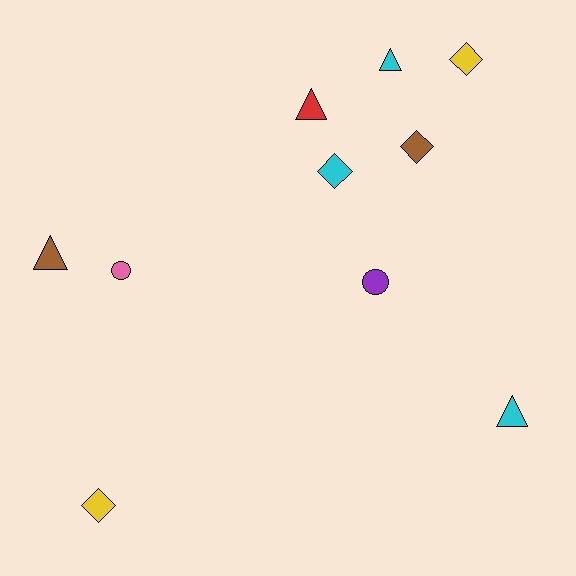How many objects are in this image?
There are 10 objects.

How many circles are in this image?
There are 2 circles.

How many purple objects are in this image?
There is 1 purple object.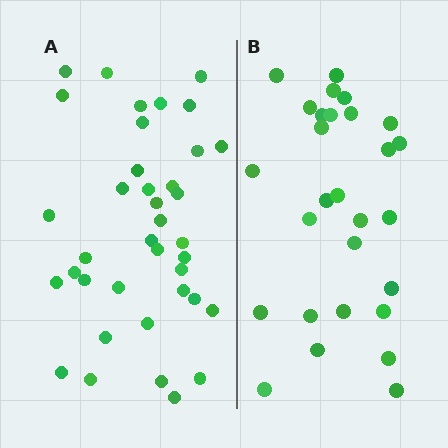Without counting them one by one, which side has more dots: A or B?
Region A (the left region) has more dots.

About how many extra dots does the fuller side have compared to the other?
Region A has roughly 10 or so more dots than region B.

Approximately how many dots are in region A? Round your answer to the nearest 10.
About 40 dots. (The exact count is 38, which rounds to 40.)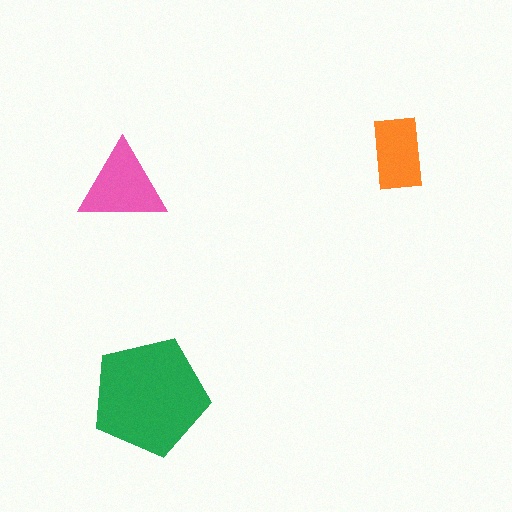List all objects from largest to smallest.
The green pentagon, the pink triangle, the orange rectangle.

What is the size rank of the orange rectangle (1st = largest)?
3rd.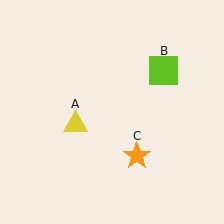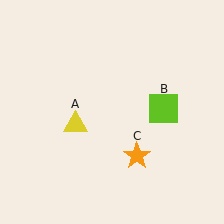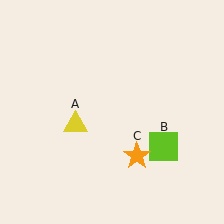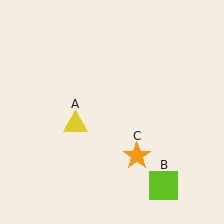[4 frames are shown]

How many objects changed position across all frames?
1 object changed position: lime square (object B).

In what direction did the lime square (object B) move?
The lime square (object B) moved down.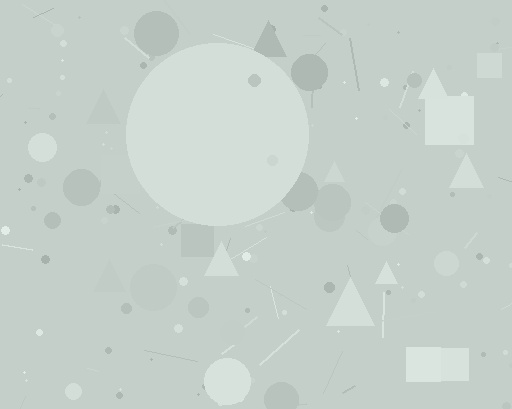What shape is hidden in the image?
A circle is hidden in the image.